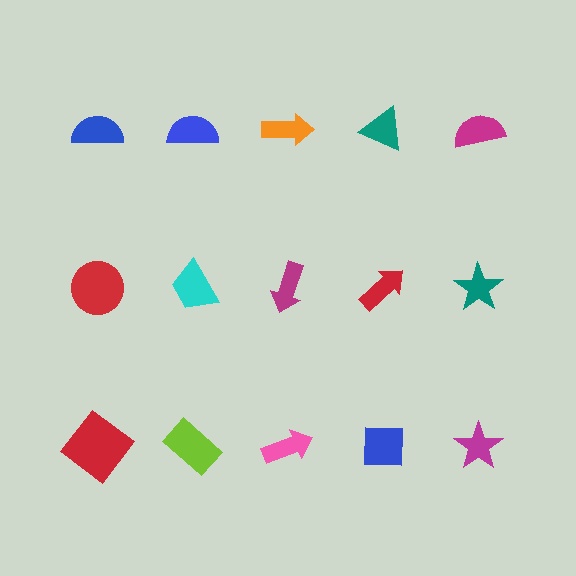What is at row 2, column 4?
A red arrow.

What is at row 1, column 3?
An orange arrow.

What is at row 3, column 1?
A red diamond.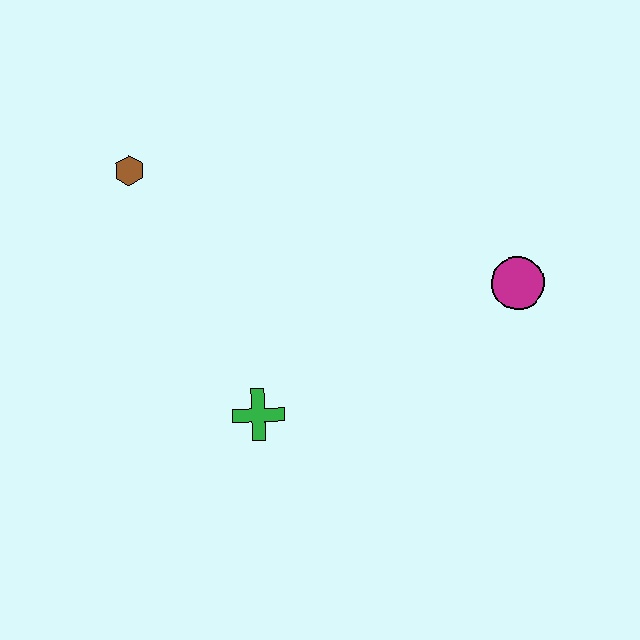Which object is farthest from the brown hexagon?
The magenta circle is farthest from the brown hexagon.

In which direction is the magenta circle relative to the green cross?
The magenta circle is to the right of the green cross.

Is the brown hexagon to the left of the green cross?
Yes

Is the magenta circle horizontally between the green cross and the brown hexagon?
No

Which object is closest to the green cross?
The brown hexagon is closest to the green cross.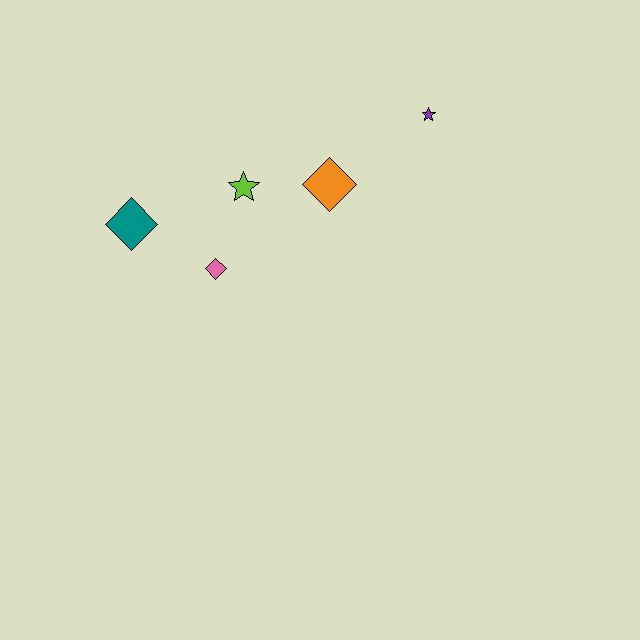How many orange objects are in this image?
There is 1 orange object.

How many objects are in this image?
There are 5 objects.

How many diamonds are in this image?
There are 3 diamonds.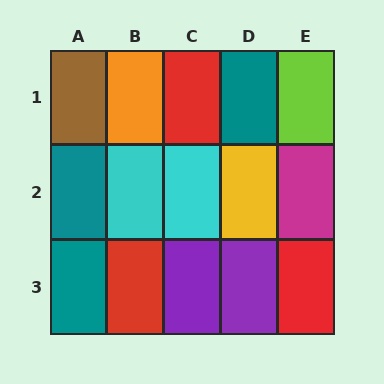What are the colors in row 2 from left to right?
Teal, cyan, cyan, yellow, magenta.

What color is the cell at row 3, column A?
Teal.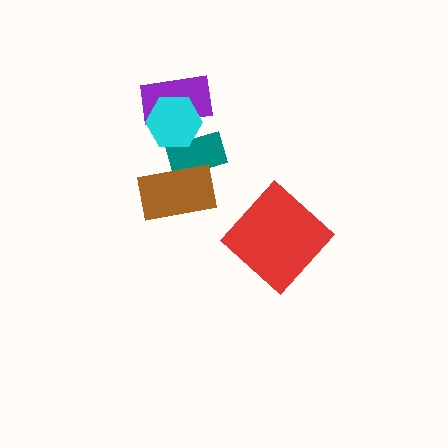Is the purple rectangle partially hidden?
Yes, it is partially covered by another shape.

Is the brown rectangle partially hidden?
No, no other shape covers it.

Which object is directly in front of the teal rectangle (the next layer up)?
The cyan hexagon is directly in front of the teal rectangle.